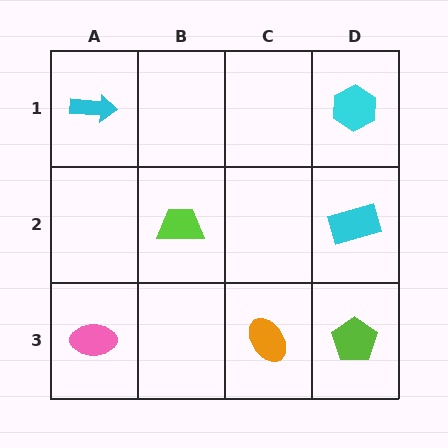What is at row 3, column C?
An orange ellipse.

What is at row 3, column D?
A lime pentagon.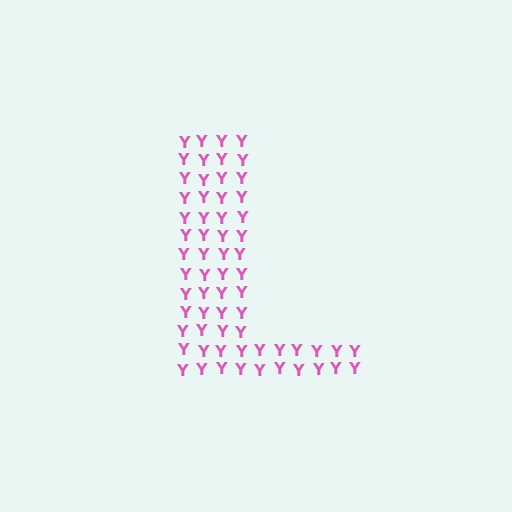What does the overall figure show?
The overall figure shows the letter L.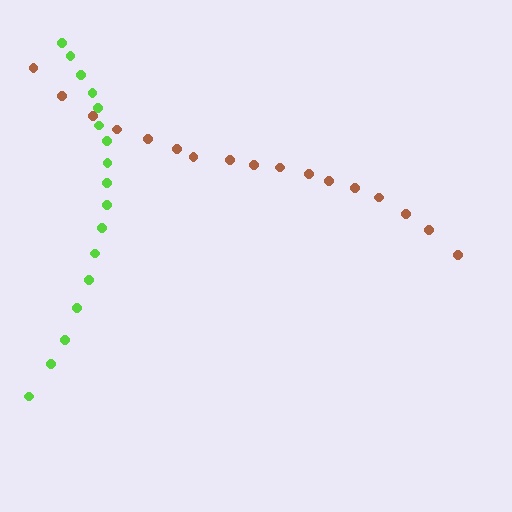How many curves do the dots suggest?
There are 2 distinct paths.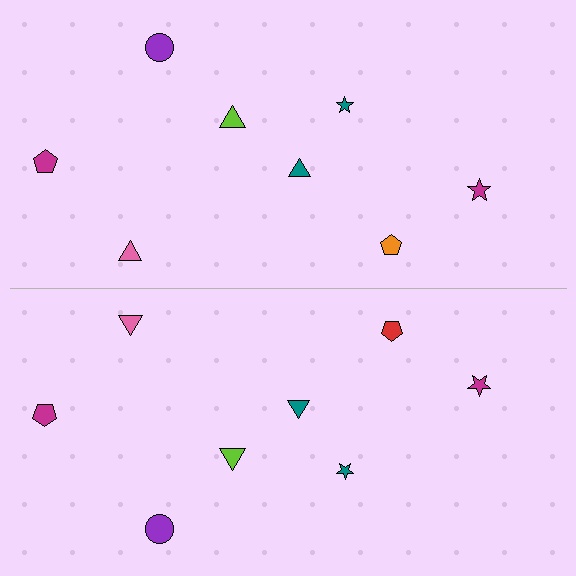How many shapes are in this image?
There are 16 shapes in this image.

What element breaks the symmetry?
The red pentagon on the bottom side breaks the symmetry — its mirror counterpart is orange.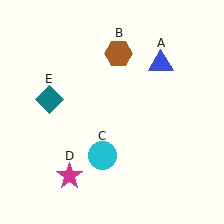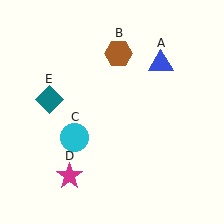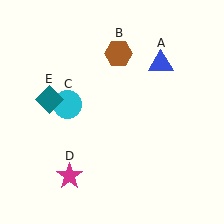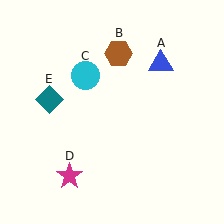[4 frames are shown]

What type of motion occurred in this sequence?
The cyan circle (object C) rotated clockwise around the center of the scene.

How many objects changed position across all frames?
1 object changed position: cyan circle (object C).